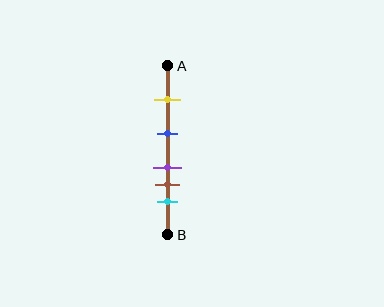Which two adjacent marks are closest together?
The purple and brown marks are the closest adjacent pair.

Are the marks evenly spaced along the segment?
No, the marks are not evenly spaced.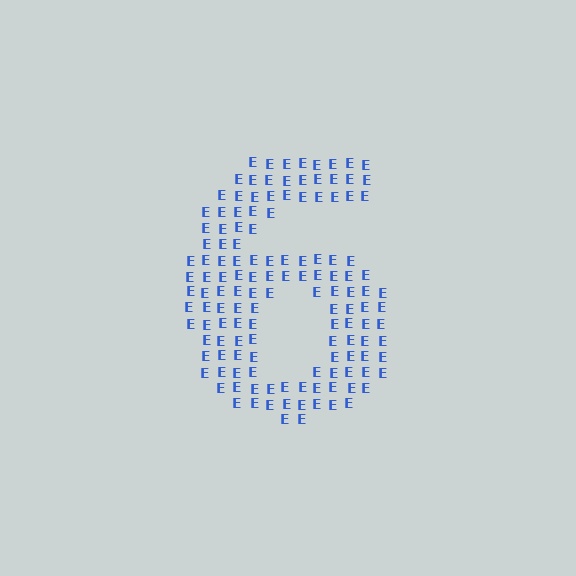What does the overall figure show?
The overall figure shows the digit 6.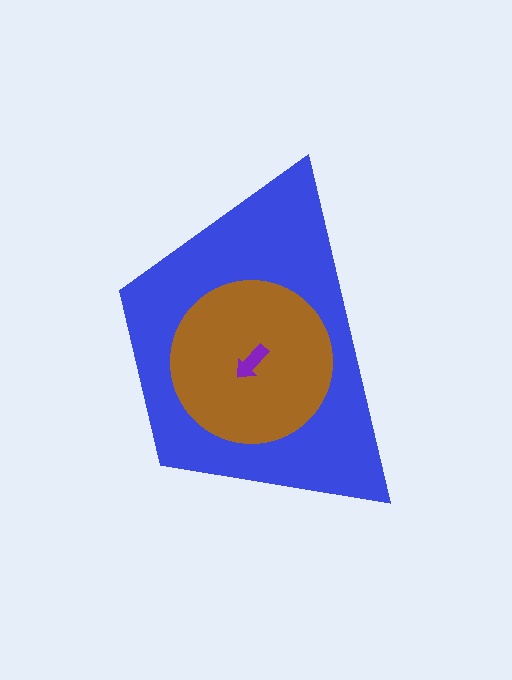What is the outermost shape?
The blue trapezoid.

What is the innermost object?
The purple arrow.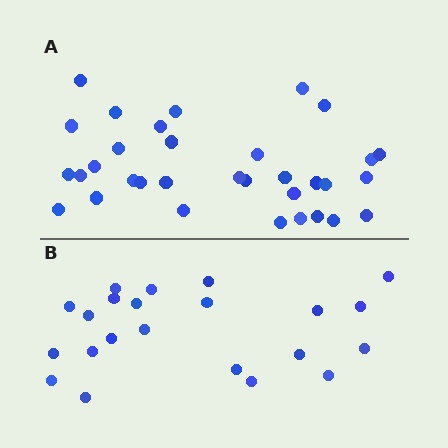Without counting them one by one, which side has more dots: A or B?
Region A (the top region) has more dots.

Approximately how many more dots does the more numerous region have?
Region A has roughly 12 or so more dots than region B.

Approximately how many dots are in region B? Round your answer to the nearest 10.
About 20 dots. (The exact count is 22, which rounds to 20.)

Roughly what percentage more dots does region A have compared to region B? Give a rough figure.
About 50% more.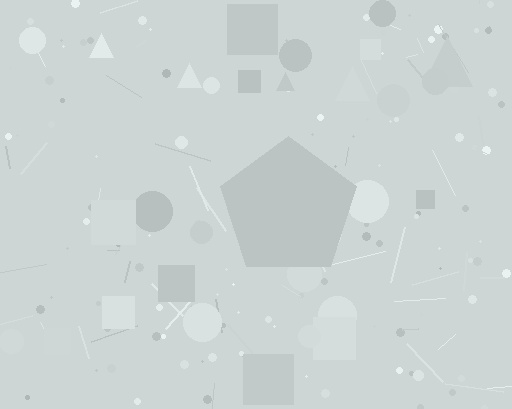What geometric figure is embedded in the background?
A pentagon is embedded in the background.